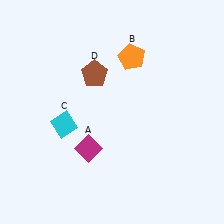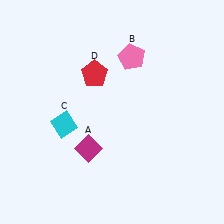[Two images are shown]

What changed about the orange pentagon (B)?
In Image 1, B is orange. In Image 2, it changed to pink.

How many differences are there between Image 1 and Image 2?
There are 2 differences between the two images.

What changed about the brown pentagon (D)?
In Image 1, D is brown. In Image 2, it changed to red.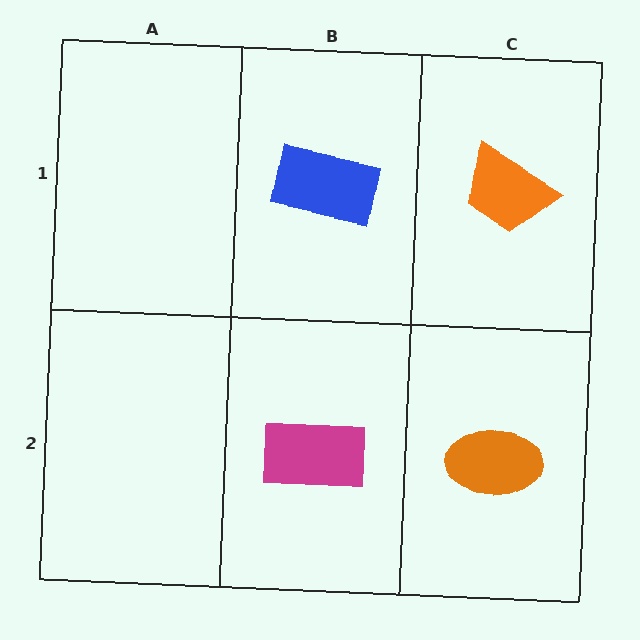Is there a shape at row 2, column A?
No, that cell is empty.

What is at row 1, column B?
A blue rectangle.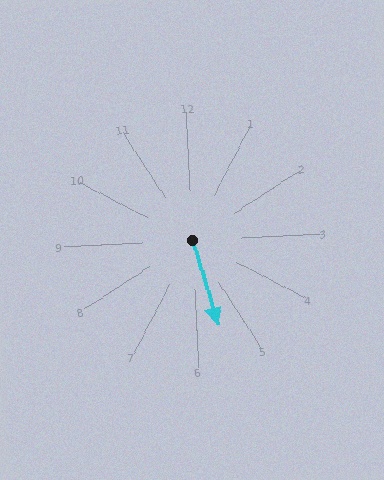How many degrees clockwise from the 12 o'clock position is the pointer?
Approximately 166 degrees.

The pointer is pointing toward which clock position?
Roughly 6 o'clock.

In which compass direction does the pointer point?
South.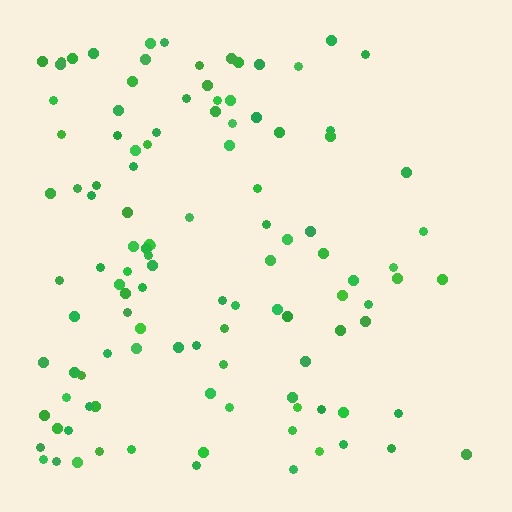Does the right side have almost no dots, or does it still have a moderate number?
Still a moderate number, just noticeably fewer than the left.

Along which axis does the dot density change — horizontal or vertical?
Horizontal.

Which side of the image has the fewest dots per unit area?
The right.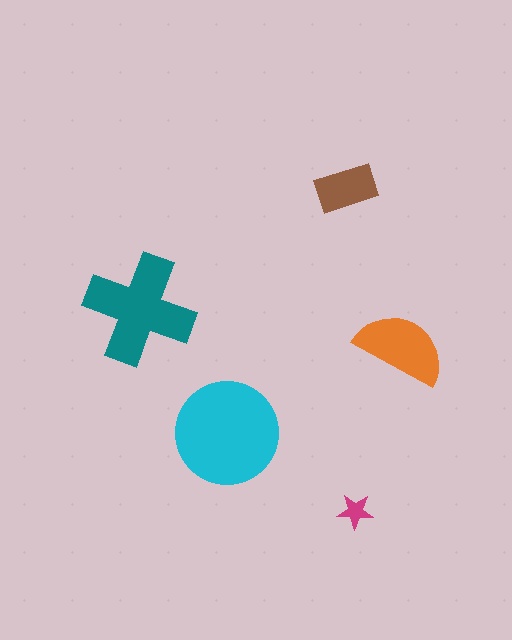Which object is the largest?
The cyan circle.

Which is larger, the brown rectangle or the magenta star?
The brown rectangle.